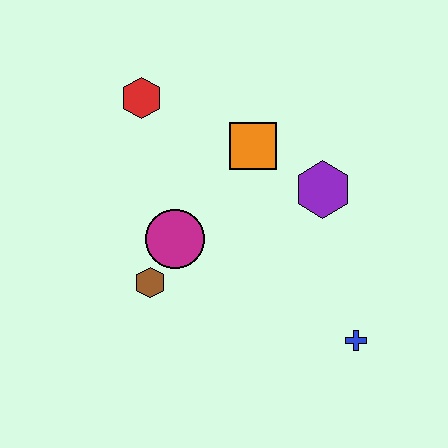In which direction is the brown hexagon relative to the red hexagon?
The brown hexagon is below the red hexagon.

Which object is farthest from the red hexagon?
The blue cross is farthest from the red hexagon.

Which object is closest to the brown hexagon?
The magenta circle is closest to the brown hexagon.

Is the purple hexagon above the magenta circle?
Yes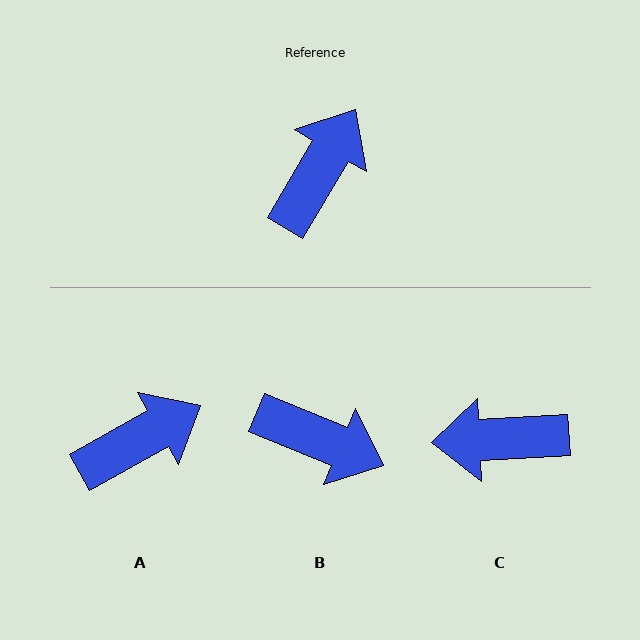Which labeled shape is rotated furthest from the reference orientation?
C, about 124 degrees away.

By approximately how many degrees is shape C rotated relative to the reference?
Approximately 124 degrees counter-clockwise.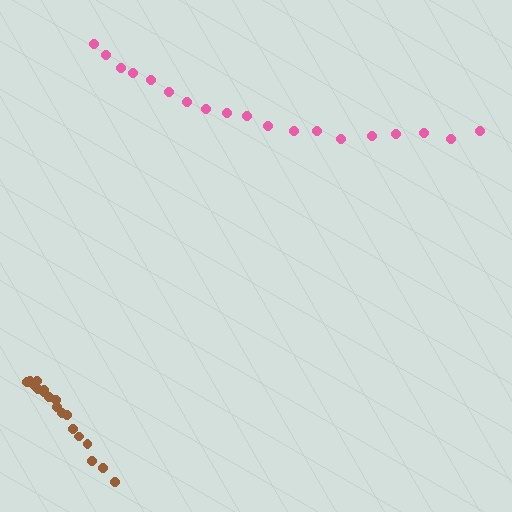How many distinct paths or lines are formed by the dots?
There are 2 distinct paths.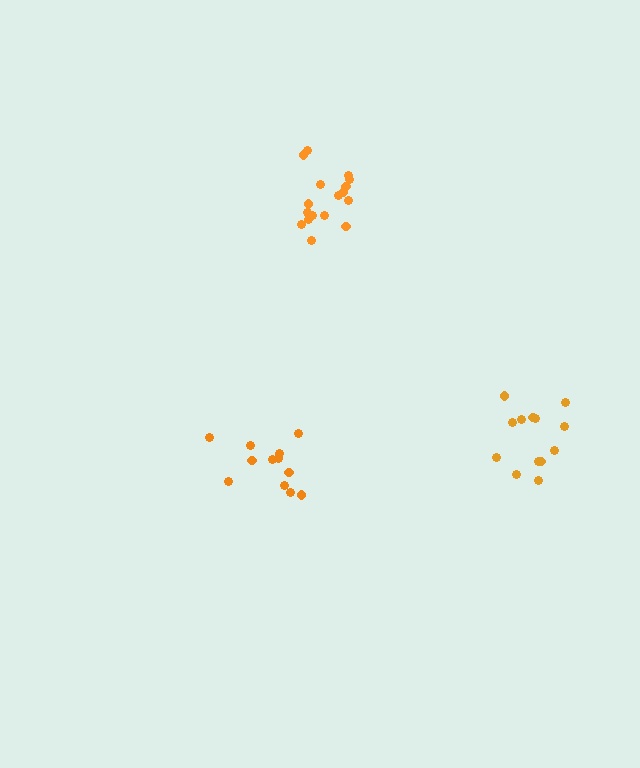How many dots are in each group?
Group 1: 12 dots, Group 2: 17 dots, Group 3: 13 dots (42 total).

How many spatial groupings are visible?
There are 3 spatial groupings.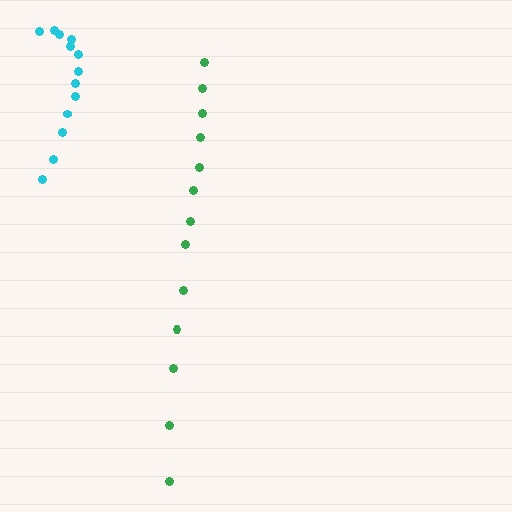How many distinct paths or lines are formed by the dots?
There are 2 distinct paths.